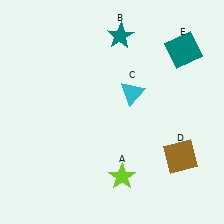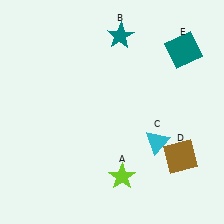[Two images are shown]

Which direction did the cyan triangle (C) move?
The cyan triangle (C) moved down.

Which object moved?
The cyan triangle (C) moved down.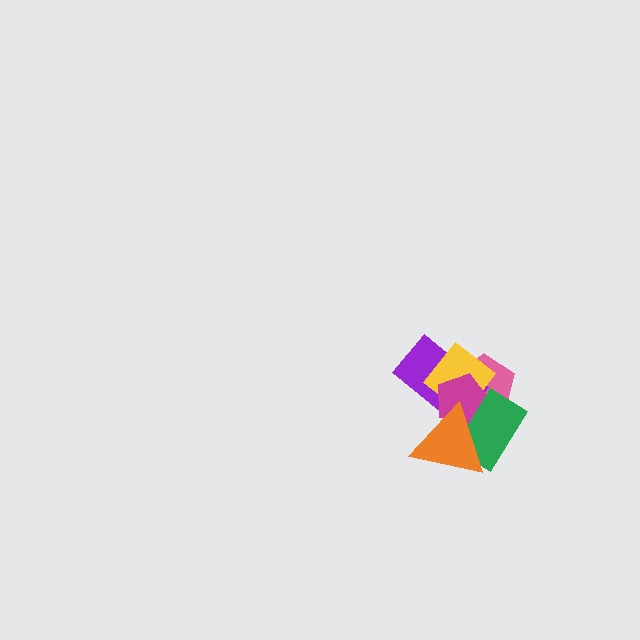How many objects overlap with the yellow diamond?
5 objects overlap with the yellow diamond.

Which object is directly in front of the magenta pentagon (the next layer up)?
The green rectangle is directly in front of the magenta pentagon.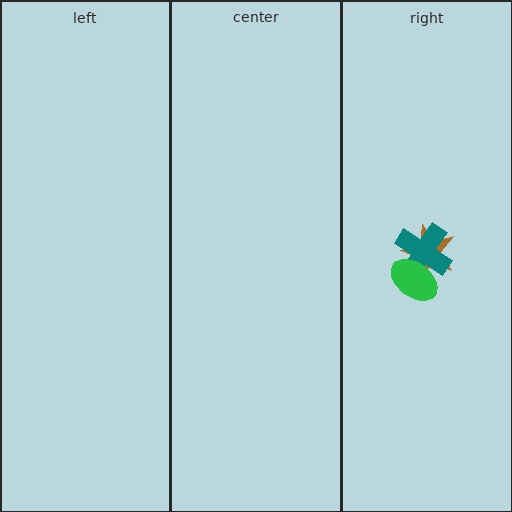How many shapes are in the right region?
3.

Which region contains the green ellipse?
The right region.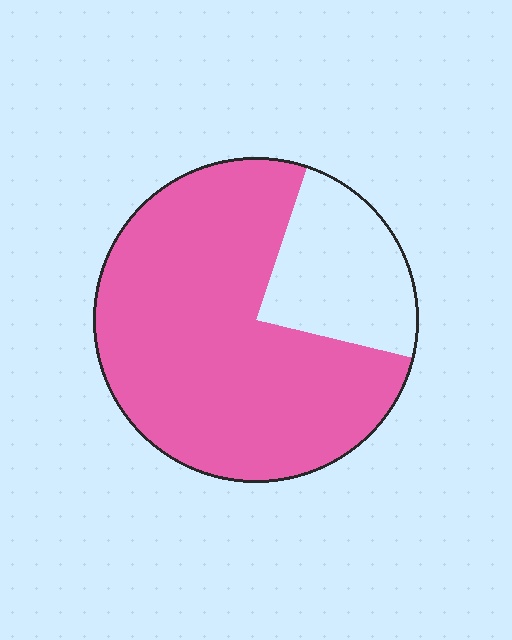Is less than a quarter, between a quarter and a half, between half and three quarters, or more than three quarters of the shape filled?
More than three quarters.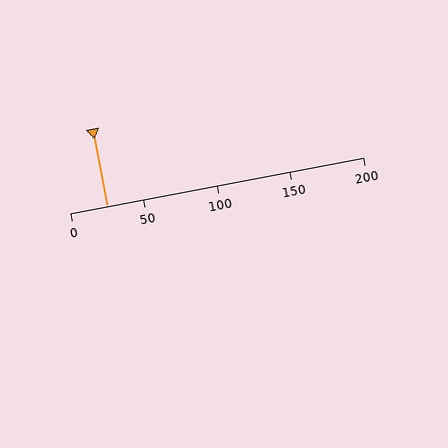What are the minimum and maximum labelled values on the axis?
The axis runs from 0 to 200.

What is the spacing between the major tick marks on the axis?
The major ticks are spaced 50 apart.